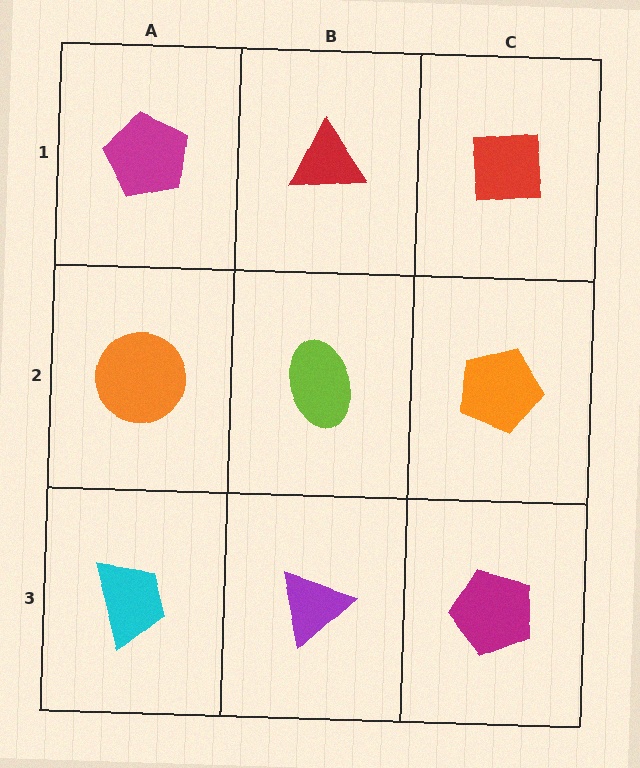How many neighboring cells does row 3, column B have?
3.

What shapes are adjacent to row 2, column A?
A magenta pentagon (row 1, column A), a cyan trapezoid (row 3, column A), a lime ellipse (row 2, column B).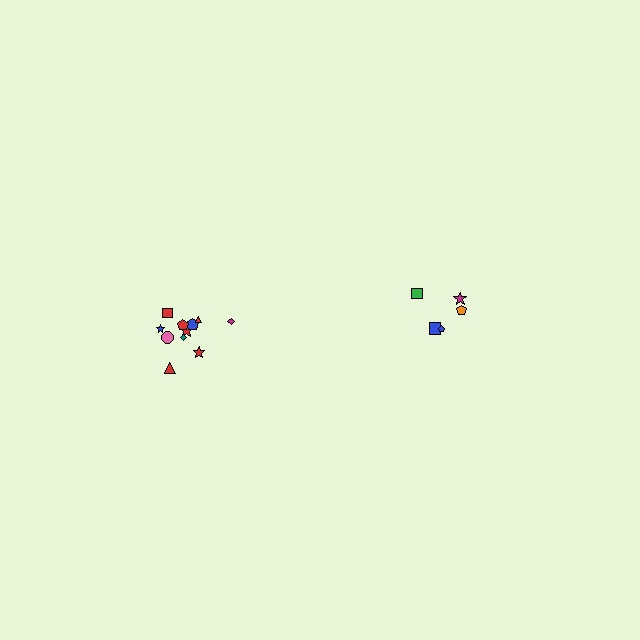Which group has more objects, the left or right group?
The left group.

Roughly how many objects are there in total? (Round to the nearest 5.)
Roughly 15 objects in total.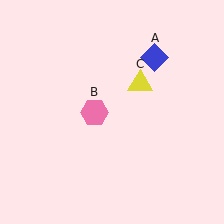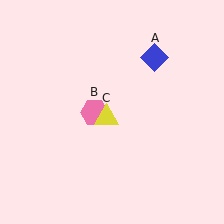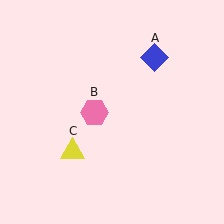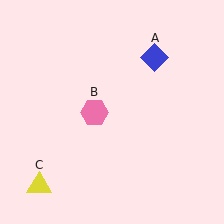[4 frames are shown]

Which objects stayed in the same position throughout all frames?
Blue diamond (object A) and pink hexagon (object B) remained stationary.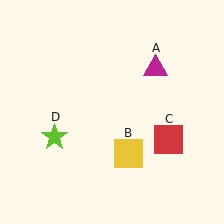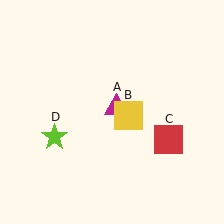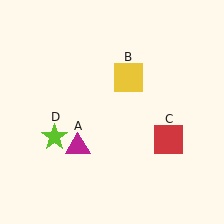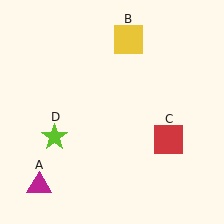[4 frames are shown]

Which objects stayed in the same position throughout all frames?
Red square (object C) and lime star (object D) remained stationary.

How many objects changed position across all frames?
2 objects changed position: magenta triangle (object A), yellow square (object B).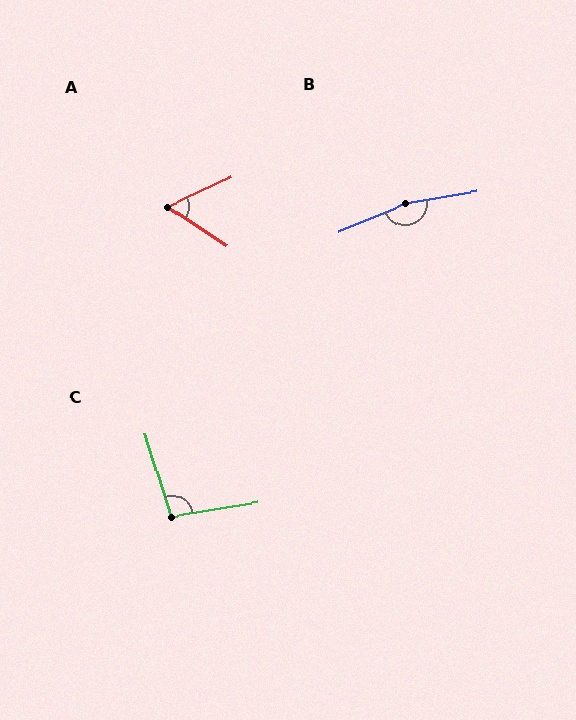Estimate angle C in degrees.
Approximately 99 degrees.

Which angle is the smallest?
A, at approximately 58 degrees.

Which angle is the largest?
B, at approximately 167 degrees.